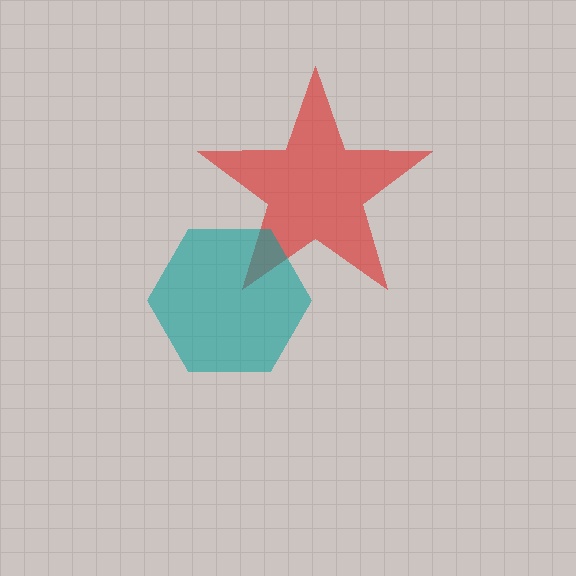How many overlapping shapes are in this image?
There are 2 overlapping shapes in the image.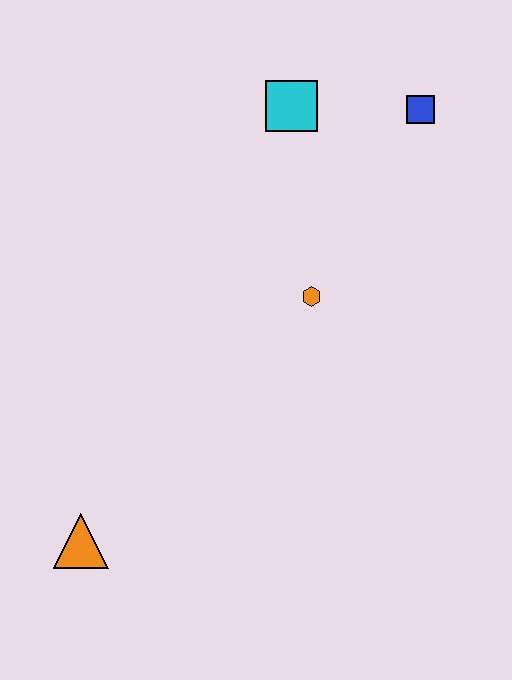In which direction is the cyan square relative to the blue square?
The cyan square is to the left of the blue square.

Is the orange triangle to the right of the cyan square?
No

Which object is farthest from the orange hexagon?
The orange triangle is farthest from the orange hexagon.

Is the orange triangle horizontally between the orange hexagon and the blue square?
No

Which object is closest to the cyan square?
The blue square is closest to the cyan square.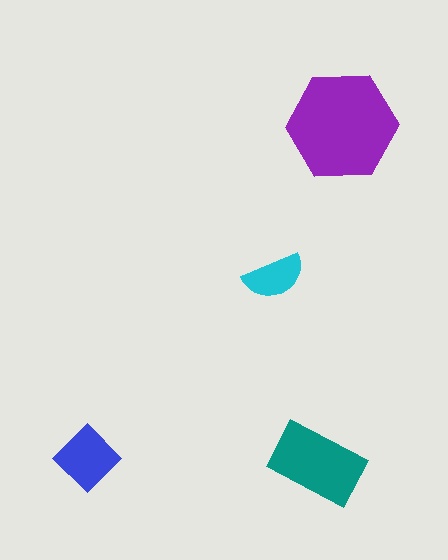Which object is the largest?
The purple hexagon.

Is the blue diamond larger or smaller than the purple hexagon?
Smaller.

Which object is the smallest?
The cyan semicircle.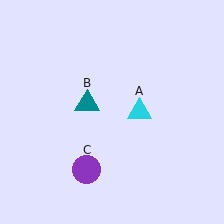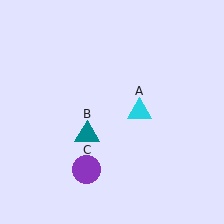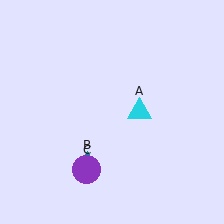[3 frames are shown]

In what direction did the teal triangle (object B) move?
The teal triangle (object B) moved down.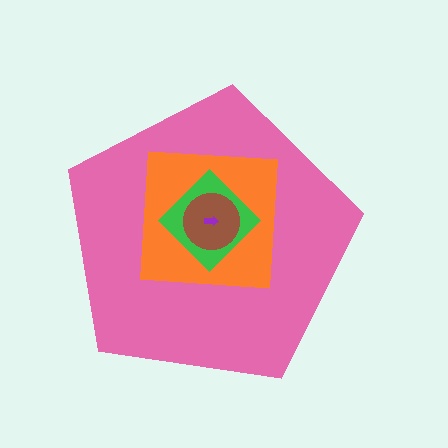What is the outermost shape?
The pink pentagon.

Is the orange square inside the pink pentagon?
Yes.